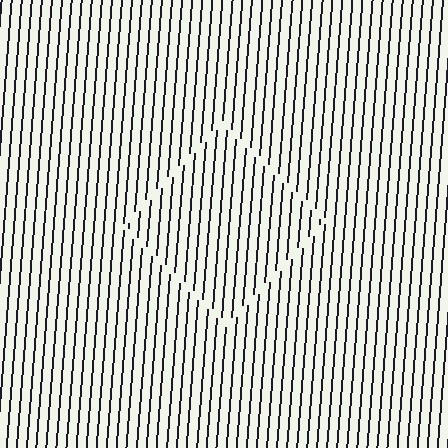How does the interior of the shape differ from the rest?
The interior of the shape contains the same grating, shifted by half a period — the contour is defined by the phase discontinuity where line-ends from the inner and outer gratings abut.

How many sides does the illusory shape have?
4 sides — the line-ends trace a square.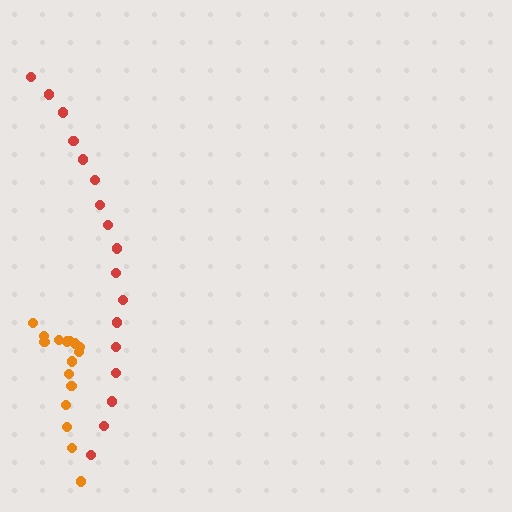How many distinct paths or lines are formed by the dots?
There are 2 distinct paths.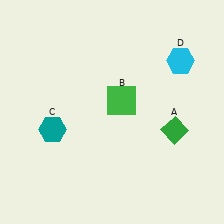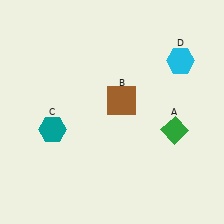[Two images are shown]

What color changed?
The square (B) changed from green in Image 1 to brown in Image 2.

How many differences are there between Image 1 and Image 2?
There is 1 difference between the two images.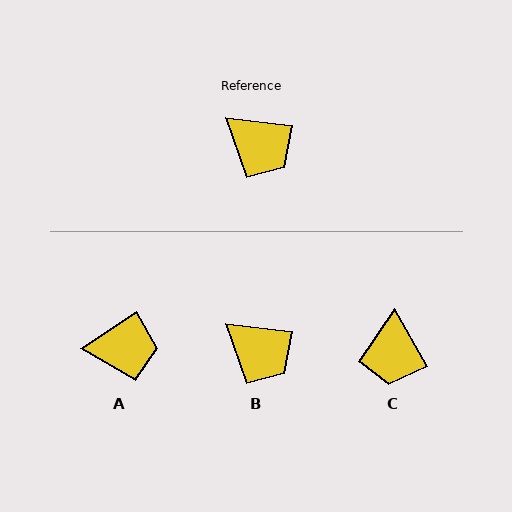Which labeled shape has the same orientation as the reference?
B.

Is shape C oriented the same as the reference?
No, it is off by about 54 degrees.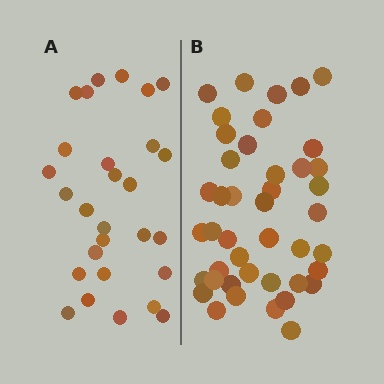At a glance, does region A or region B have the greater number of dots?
Region B (the right region) has more dots.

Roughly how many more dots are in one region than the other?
Region B has approximately 15 more dots than region A.